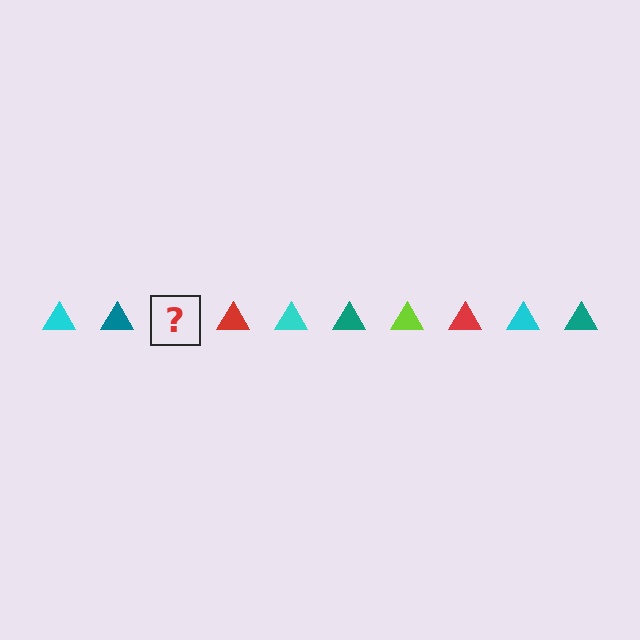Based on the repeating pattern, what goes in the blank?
The blank should be a lime triangle.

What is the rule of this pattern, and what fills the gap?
The rule is that the pattern cycles through cyan, teal, lime, red triangles. The gap should be filled with a lime triangle.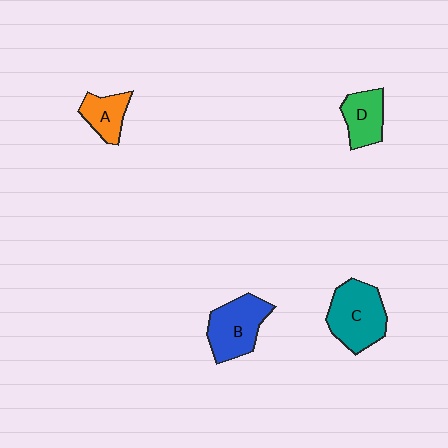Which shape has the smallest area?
Shape A (orange).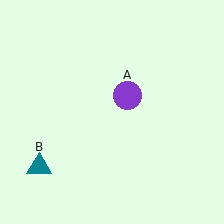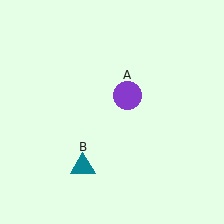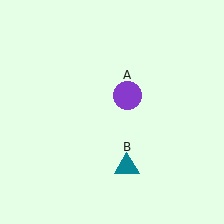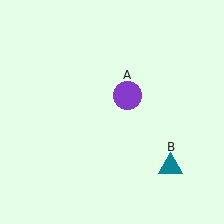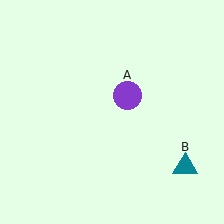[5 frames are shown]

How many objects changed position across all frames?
1 object changed position: teal triangle (object B).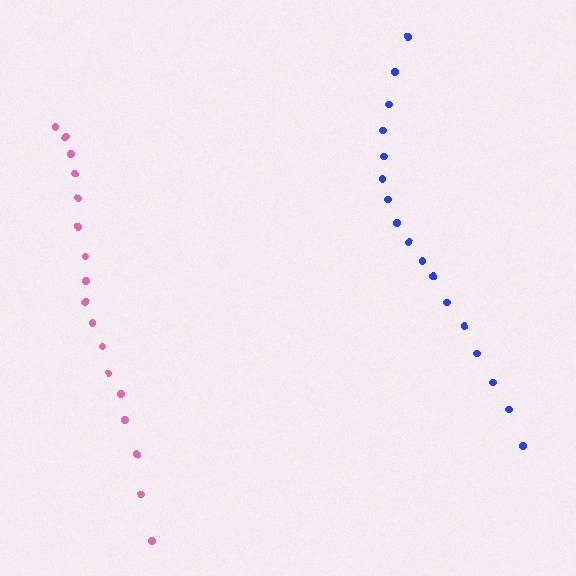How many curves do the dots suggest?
There are 2 distinct paths.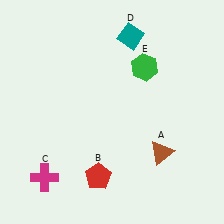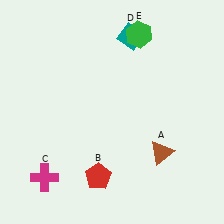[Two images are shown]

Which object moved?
The green hexagon (E) moved up.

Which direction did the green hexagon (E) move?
The green hexagon (E) moved up.